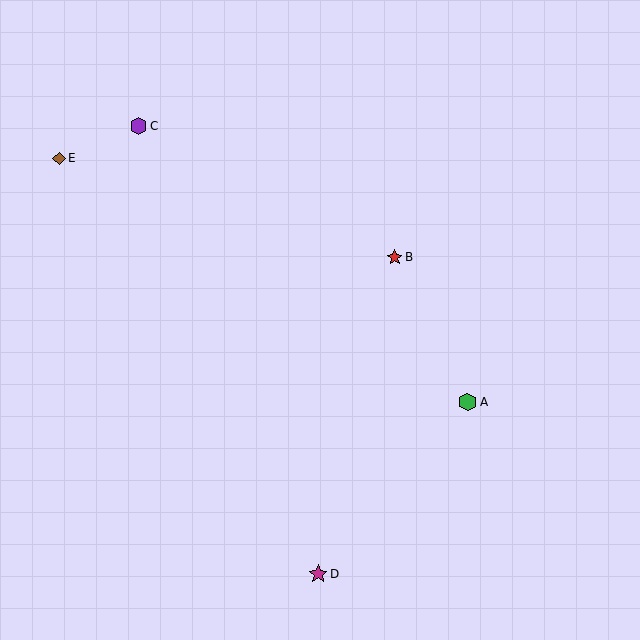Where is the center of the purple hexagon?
The center of the purple hexagon is at (138, 126).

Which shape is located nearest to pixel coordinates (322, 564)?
The magenta star (labeled D) at (318, 574) is nearest to that location.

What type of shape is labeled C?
Shape C is a purple hexagon.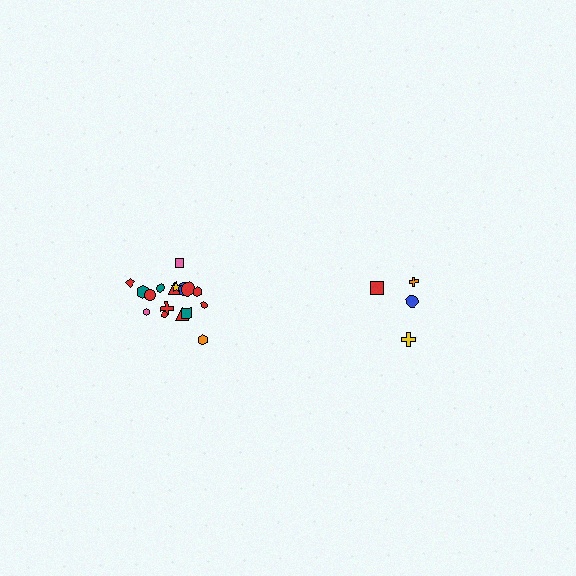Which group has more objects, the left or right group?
The left group.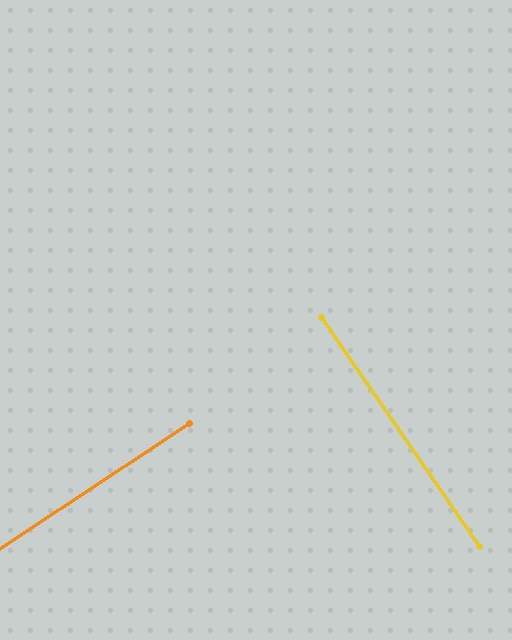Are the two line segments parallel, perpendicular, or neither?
Perpendicular — they meet at approximately 89°.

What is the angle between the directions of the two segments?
Approximately 89 degrees.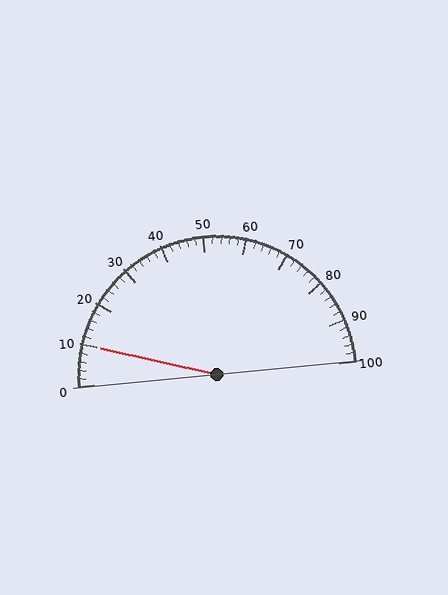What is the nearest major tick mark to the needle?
The nearest major tick mark is 10.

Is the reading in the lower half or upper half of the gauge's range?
The reading is in the lower half of the range (0 to 100).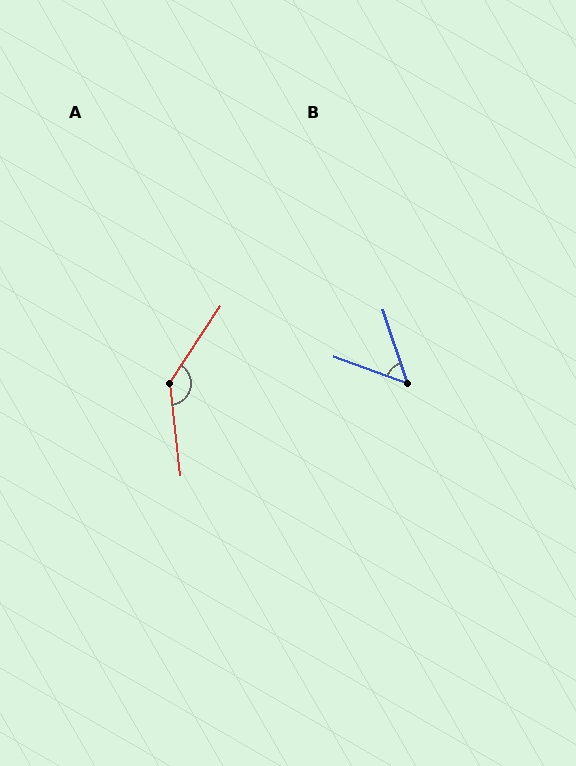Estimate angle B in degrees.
Approximately 52 degrees.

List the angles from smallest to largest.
B (52°), A (140°).